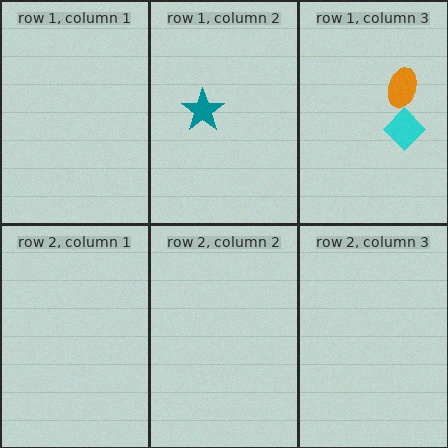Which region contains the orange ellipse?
The row 1, column 3 region.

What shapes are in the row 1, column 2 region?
The teal star.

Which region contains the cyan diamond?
The row 1, column 3 region.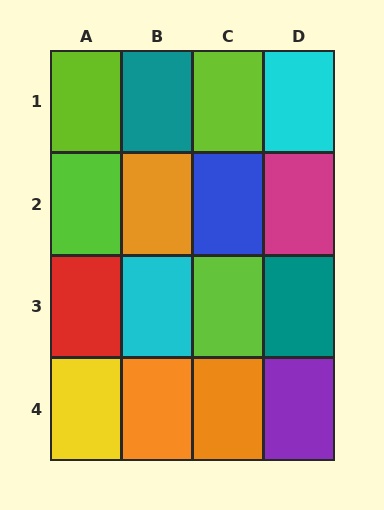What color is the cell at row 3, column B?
Cyan.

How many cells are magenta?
1 cell is magenta.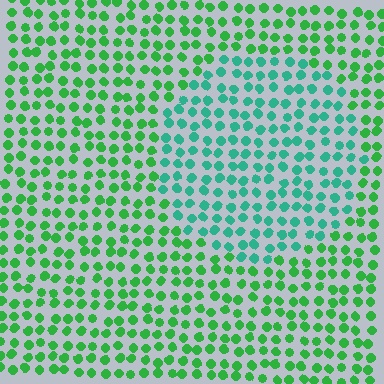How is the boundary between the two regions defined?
The boundary is defined purely by a slight shift in hue (about 37 degrees). Spacing, size, and orientation are identical on both sides.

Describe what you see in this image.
The image is filled with small green elements in a uniform arrangement. A circle-shaped region is visible where the elements are tinted to a slightly different hue, forming a subtle color boundary.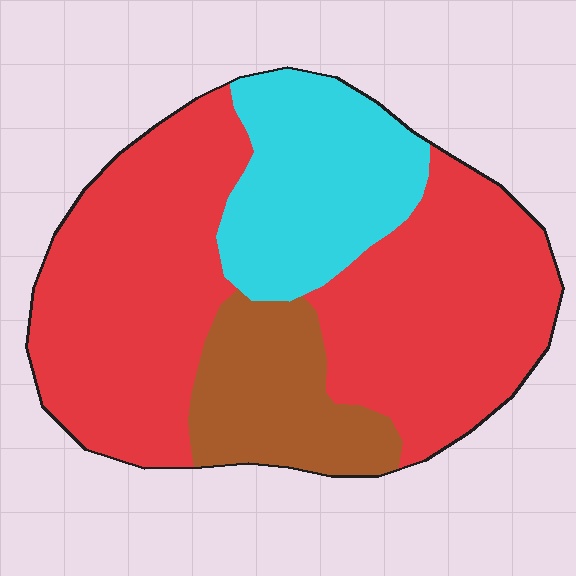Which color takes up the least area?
Brown, at roughly 15%.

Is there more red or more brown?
Red.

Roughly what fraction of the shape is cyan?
Cyan takes up about one fifth (1/5) of the shape.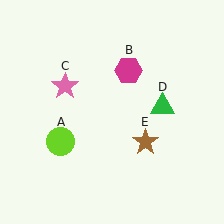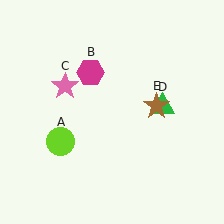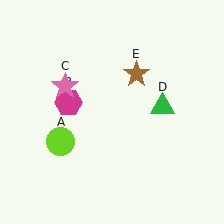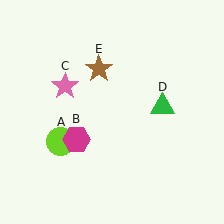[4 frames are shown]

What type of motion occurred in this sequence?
The magenta hexagon (object B), brown star (object E) rotated counterclockwise around the center of the scene.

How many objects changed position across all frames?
2 objects changed position: magenta hexagon (object B), brown star (object E).